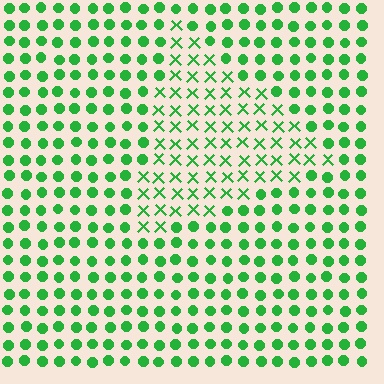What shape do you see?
I see a triangle.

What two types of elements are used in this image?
The image uses X marks inside the triangle region and circles outside it.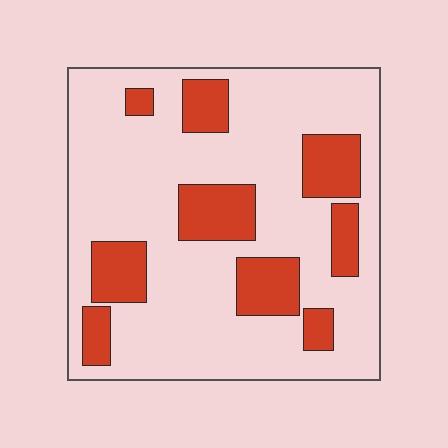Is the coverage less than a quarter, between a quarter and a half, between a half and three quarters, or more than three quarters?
Less than a quarter.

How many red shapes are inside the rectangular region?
9.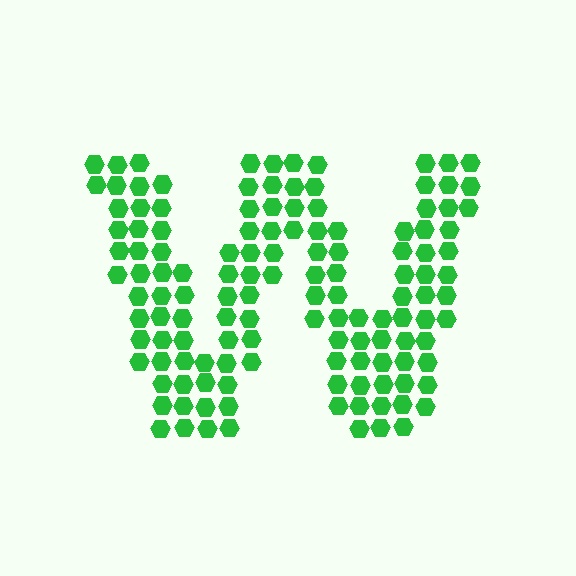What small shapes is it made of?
It is made of small hexagons.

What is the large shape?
The large shape is the letter W.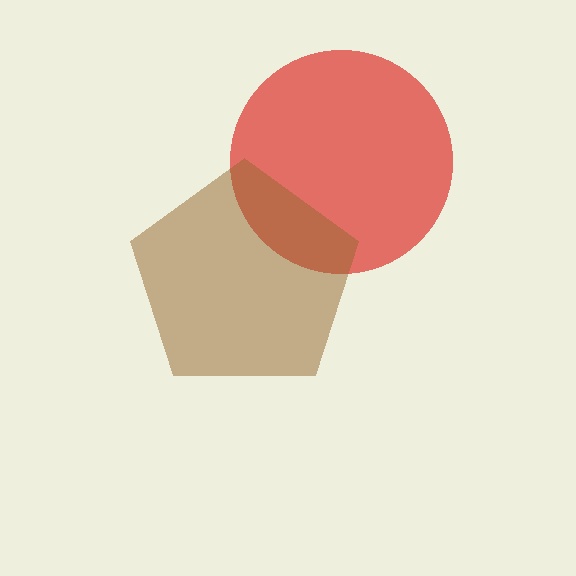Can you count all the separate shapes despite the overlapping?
Yes, there are 2 separate shapes.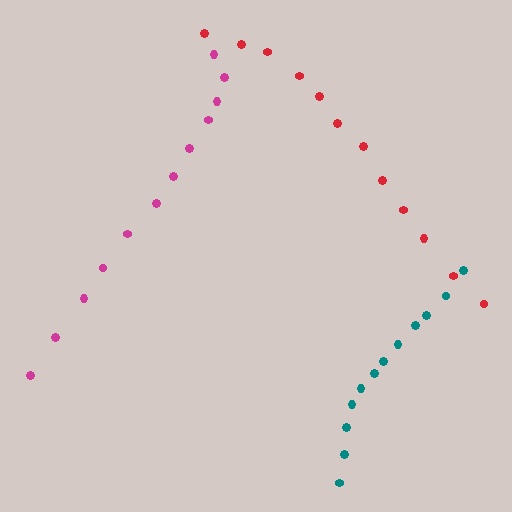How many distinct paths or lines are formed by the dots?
There are 3 distinct paths.